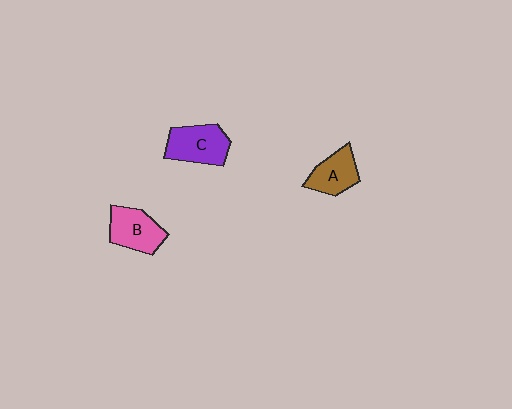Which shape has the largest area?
Shape C (purple).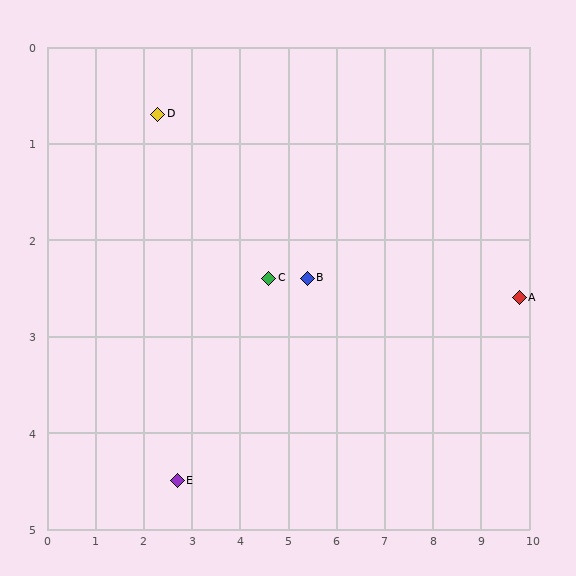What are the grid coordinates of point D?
Point D is at approximately (2.3, 0.7).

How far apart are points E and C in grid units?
Points E and C are about 2.8 grid units apart.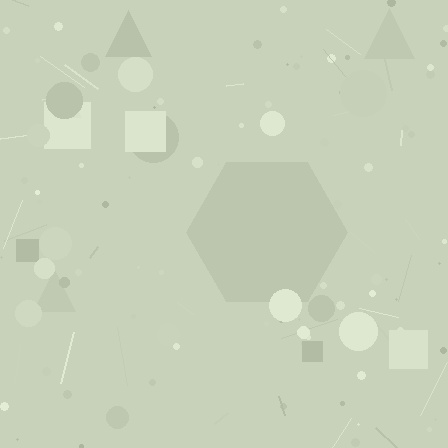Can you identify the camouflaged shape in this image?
The camouflaged shape is a hexagon.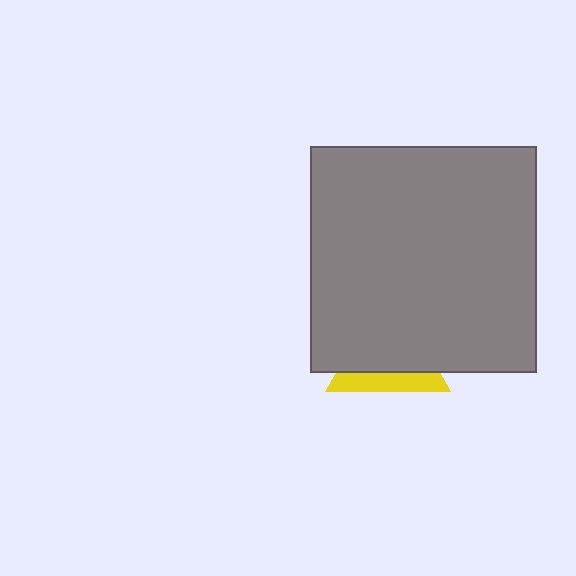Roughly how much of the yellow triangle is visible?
A small part of it is visible (roughly 30%).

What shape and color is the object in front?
The object in front is a gray square.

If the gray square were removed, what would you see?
You would see the complete yellow triangle.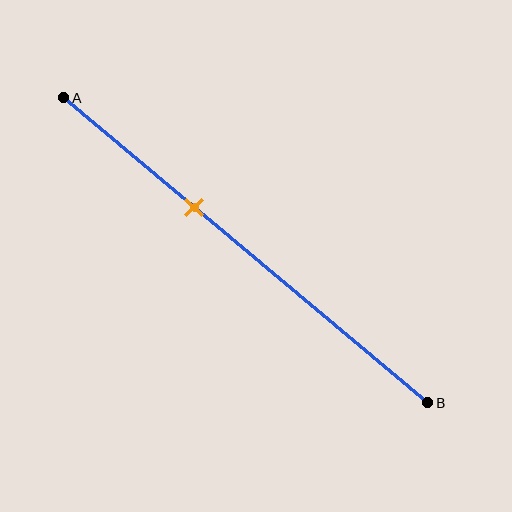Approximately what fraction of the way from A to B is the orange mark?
The orange mark is approximately 35% of the way from A to B.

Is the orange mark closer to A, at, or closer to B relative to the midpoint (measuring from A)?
The orange mark is closer to point A than the midpoint of segment AB.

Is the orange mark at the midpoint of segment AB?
No, the mark is at about 35% from A, not at the 50% midpoint.